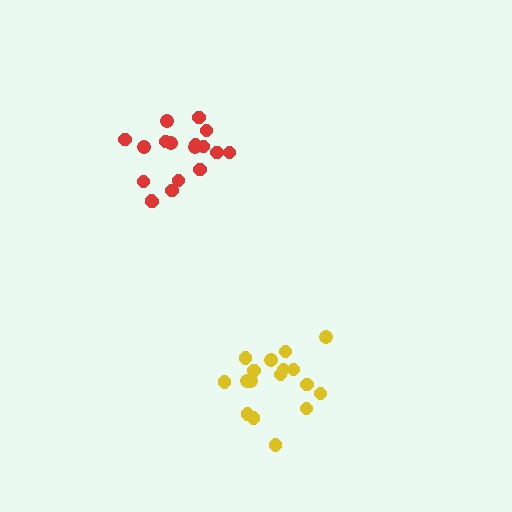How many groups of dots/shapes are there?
There are 2 groups.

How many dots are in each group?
Group 1: 18 dots, Group 2: 17 dots (35 total).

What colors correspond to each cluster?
The clusters are colored: red, yellow.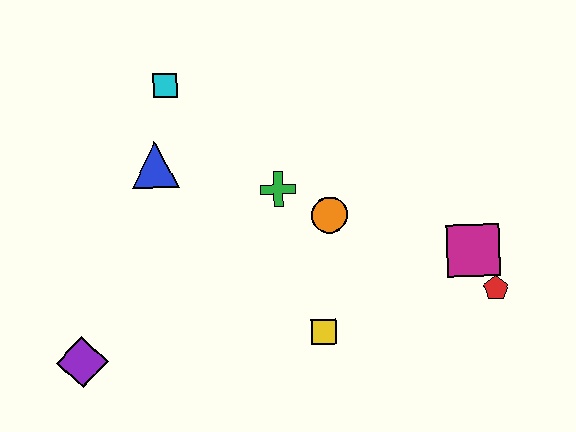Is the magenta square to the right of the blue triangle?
Yes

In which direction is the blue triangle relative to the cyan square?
The blue triangle is below the cyan square.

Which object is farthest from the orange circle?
The purple diamond is farthest from the orange circle.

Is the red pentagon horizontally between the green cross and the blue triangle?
No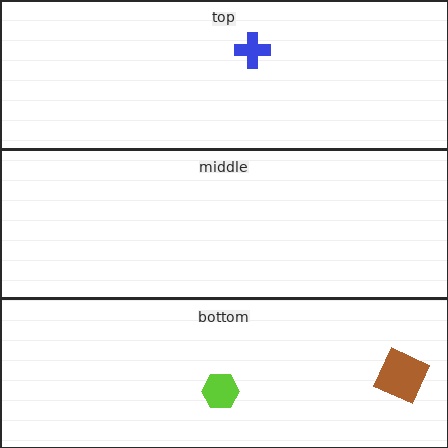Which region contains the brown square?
The bottom region.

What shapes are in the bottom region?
The brown square, the lime hexagon.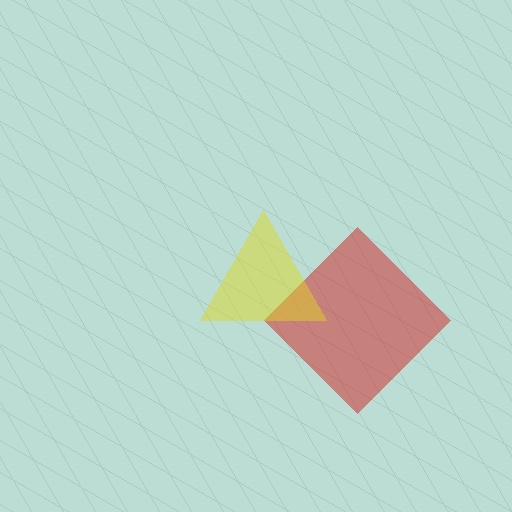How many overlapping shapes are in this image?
There are 2 overlapping shapes in the image.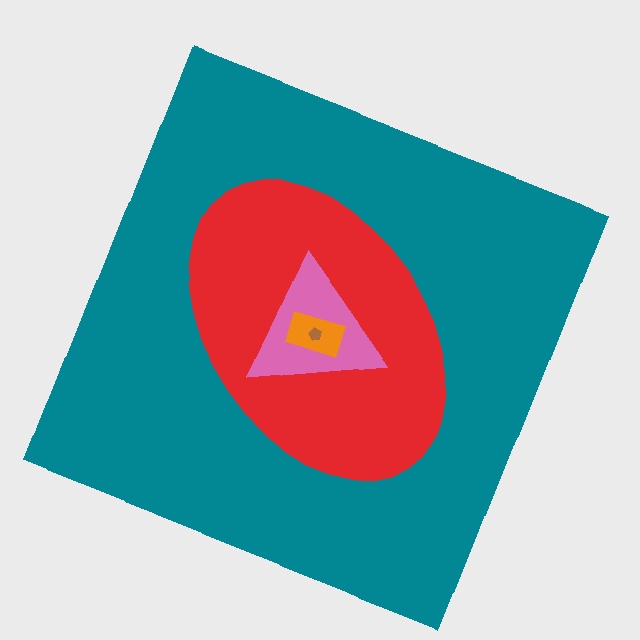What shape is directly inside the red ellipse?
The pink triangle.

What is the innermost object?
The brown pentagon.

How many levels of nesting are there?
5.